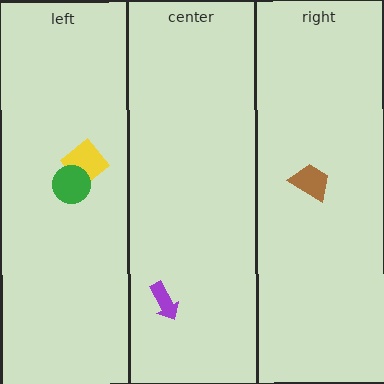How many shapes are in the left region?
2.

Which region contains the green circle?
The left region.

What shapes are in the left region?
The yellow diamond, the green circle.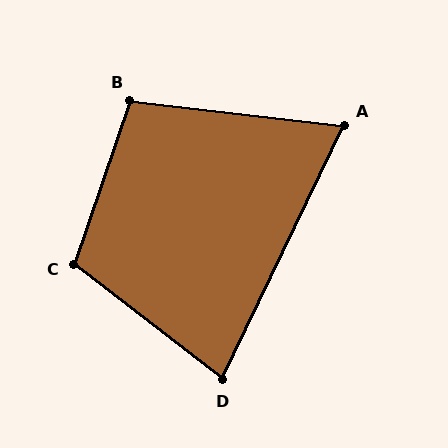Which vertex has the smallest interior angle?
A, at approximately 71 degrees.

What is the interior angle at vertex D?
Approximately 78 degrees (acute).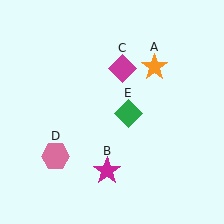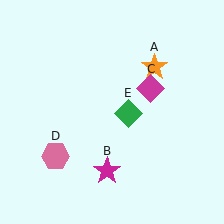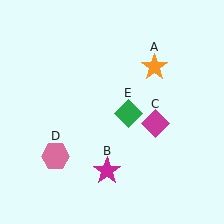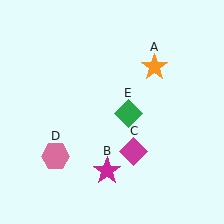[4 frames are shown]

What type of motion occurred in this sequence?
The magenta diamond (object C) rotated clockwise around the center of the scene.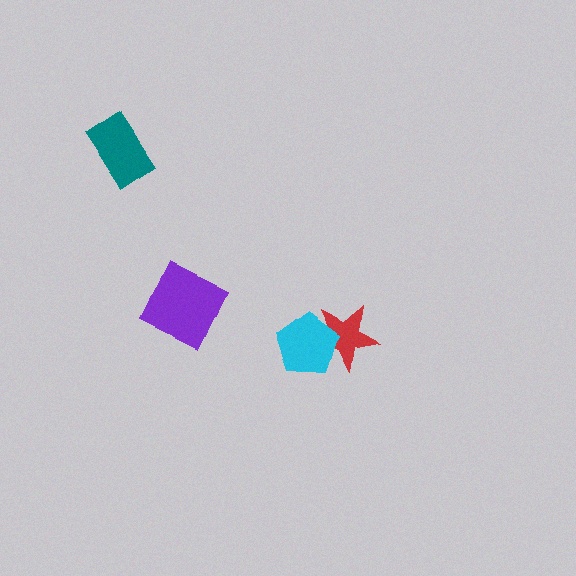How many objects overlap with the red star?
1 object overlaps with the red star.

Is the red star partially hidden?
Yes, it is partially covered by another shape.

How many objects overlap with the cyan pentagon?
1 object overlaps with the cyan pentagon.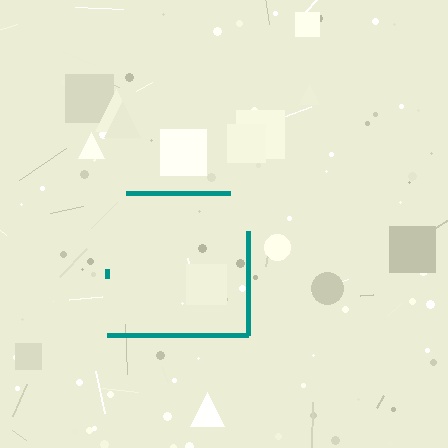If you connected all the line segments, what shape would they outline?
They would outline a square.